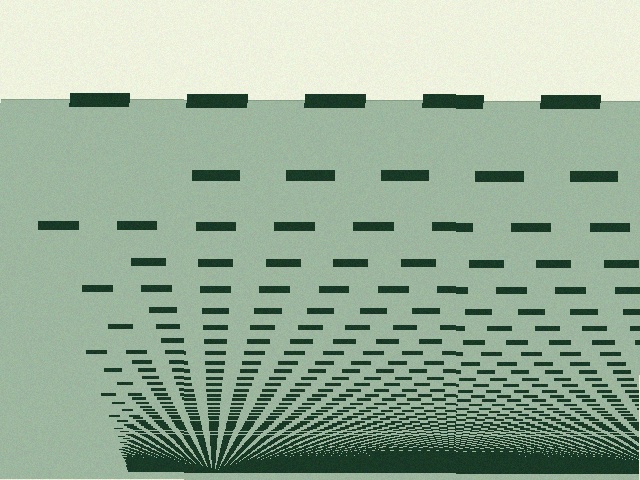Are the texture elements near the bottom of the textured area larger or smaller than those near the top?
Smaller. The gradient is inverted — elements near the bottom are smaller and denser.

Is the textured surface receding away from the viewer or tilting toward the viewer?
The surface appears to tilt toward the viewer. Texture elements get larger and sparser toward the top.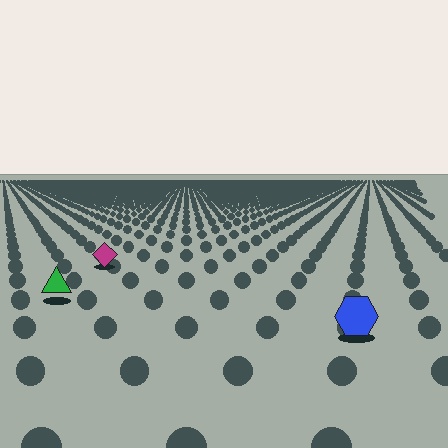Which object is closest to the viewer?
The blue hexagon is closest. The texture marks near it are larger and more spread out.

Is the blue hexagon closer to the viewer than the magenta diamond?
Yes. The blue hexagon is closer — you can tell from the texture gradient: the ground texture is coarser near it.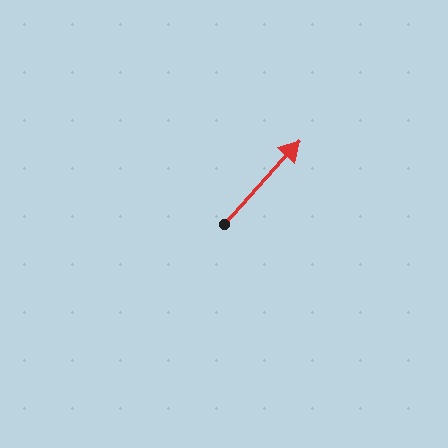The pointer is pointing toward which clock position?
Roughly 1 o'clock.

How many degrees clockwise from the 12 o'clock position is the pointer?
Approximately 42 degrees.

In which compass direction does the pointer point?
Northeast.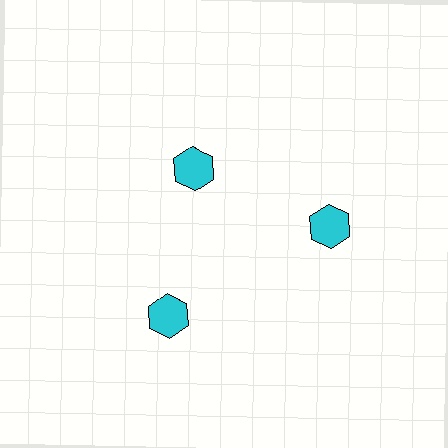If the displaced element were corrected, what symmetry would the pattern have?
It would have 3-fold rotational symmetry — the pattern would map onto itself every 120 degrees.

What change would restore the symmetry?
The symmetry would be restored by moving it outward, back onto the ring so that all 3 hexagons sit at equal angles and equal distance from the center.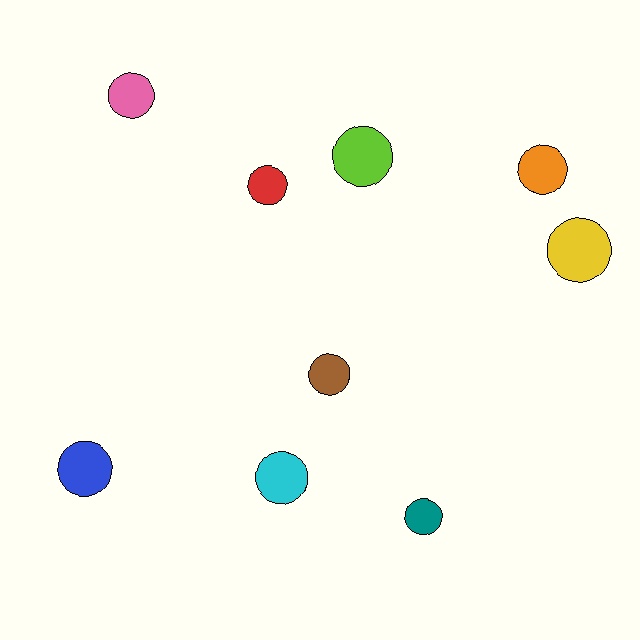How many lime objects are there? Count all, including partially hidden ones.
There is 1 lime object.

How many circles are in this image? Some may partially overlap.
There are 9 circles.